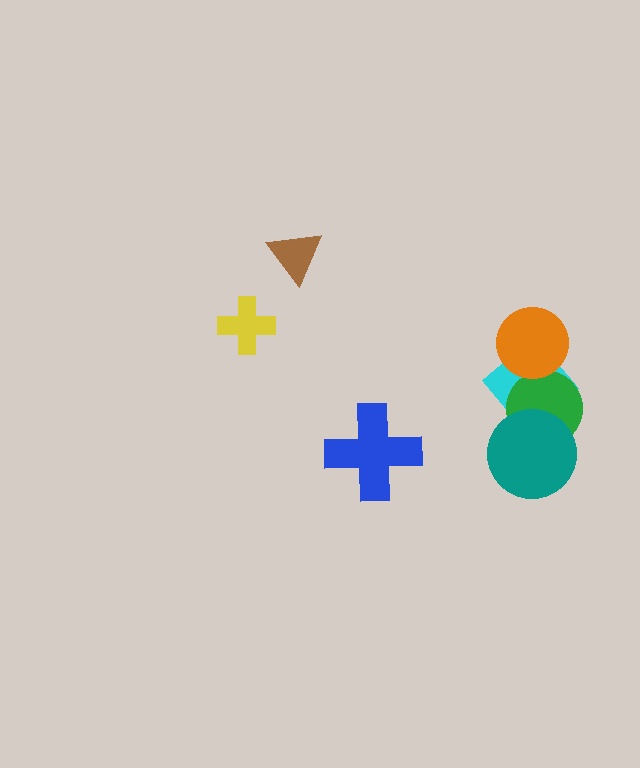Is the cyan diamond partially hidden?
Yes, it is partially covered by another shape.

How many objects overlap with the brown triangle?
0 objects overlap with the brown triangle.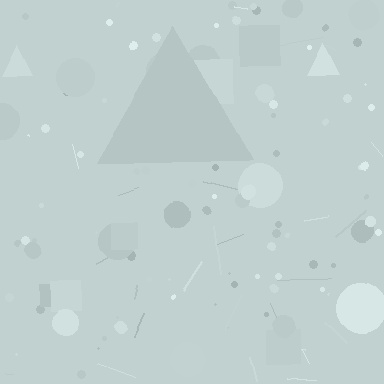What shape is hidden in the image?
A triangle is hidden in the image.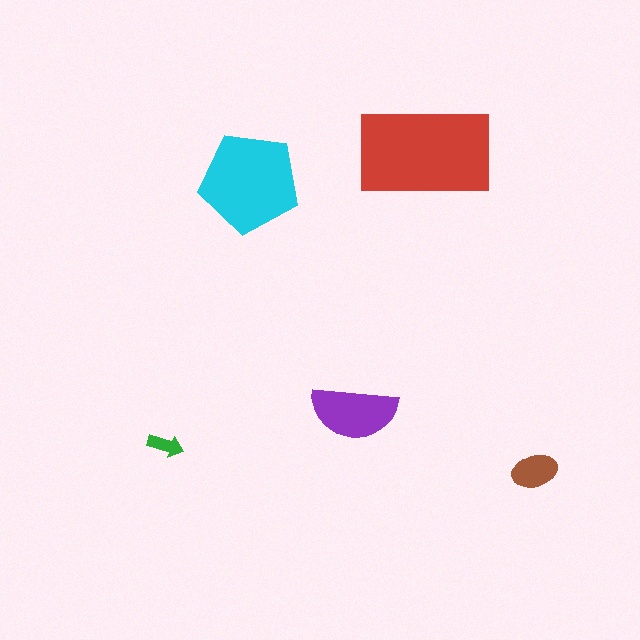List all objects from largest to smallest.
The red rectangle, the cyan pentagon, the purple semicircle, the brown ellipse, the green arrow.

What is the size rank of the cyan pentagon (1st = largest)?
2nd.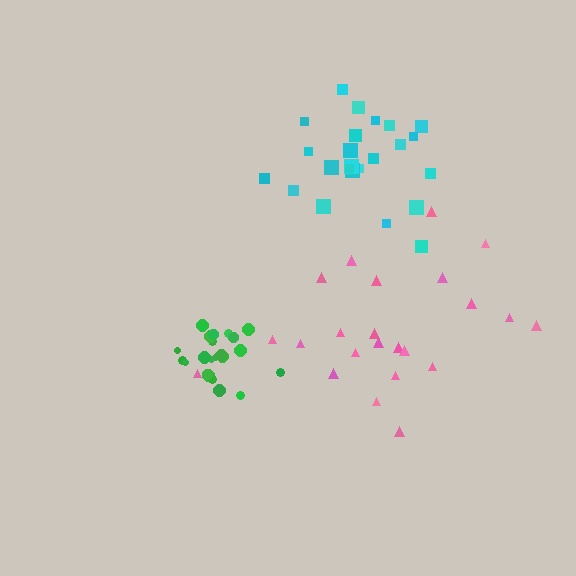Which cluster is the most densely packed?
Green.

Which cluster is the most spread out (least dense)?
Pink.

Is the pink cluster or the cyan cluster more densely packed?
Cyan.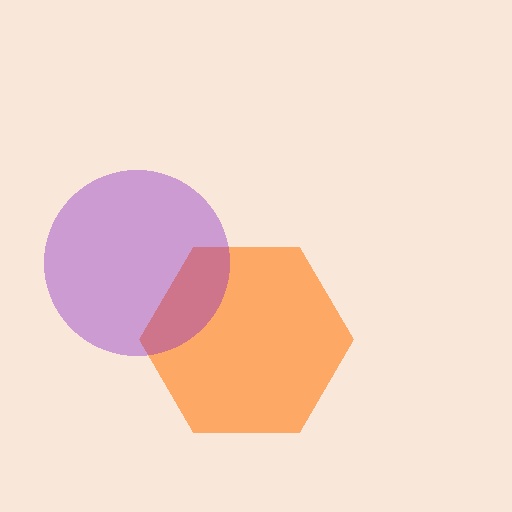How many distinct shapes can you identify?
There are 2 distinct shapes: an orange hexagon, a purple circle.